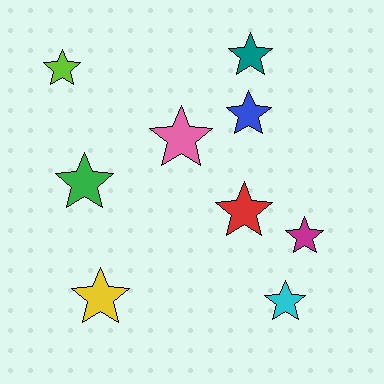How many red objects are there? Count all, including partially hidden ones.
There is 1 red object.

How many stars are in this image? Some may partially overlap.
There are 9 stars.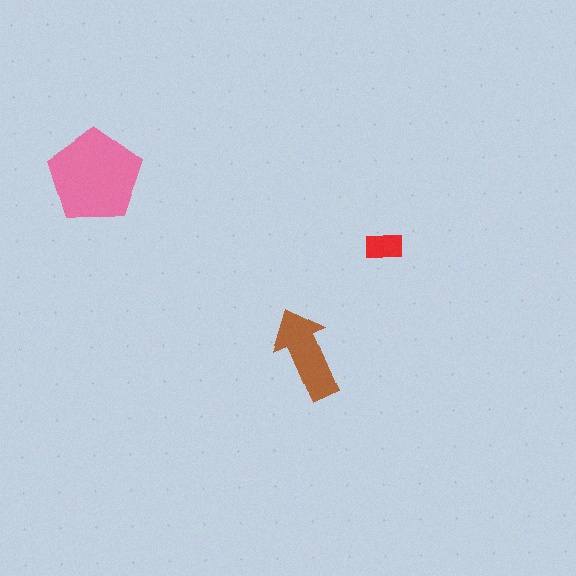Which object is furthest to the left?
The pink pentagon is leftmost.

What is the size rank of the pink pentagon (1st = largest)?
1st.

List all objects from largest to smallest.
The pink pentagon, the brown arrow, the red rectangle.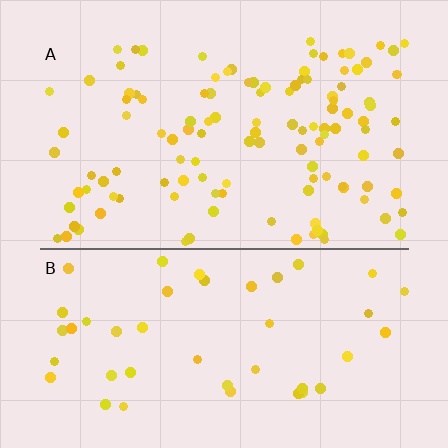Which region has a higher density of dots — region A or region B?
A (the top).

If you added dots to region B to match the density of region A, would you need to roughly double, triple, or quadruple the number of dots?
Approximately triple.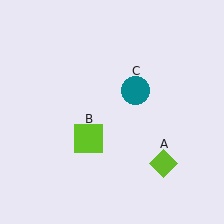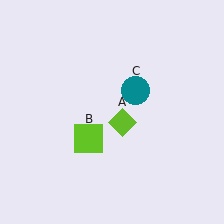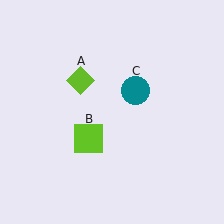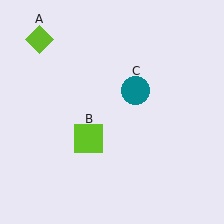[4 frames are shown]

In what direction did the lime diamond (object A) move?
The lime diamond (object A) moved up and to the left.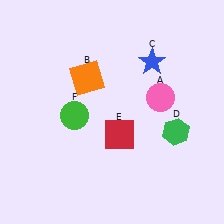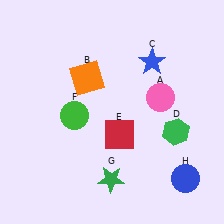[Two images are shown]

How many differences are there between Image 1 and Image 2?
There are 2 differences between the two images.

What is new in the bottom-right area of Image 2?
A blue circle (H) was added in the bottom-right area of Image 2.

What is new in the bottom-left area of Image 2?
A green star (G) was added in the bottom-left area of Image 2.